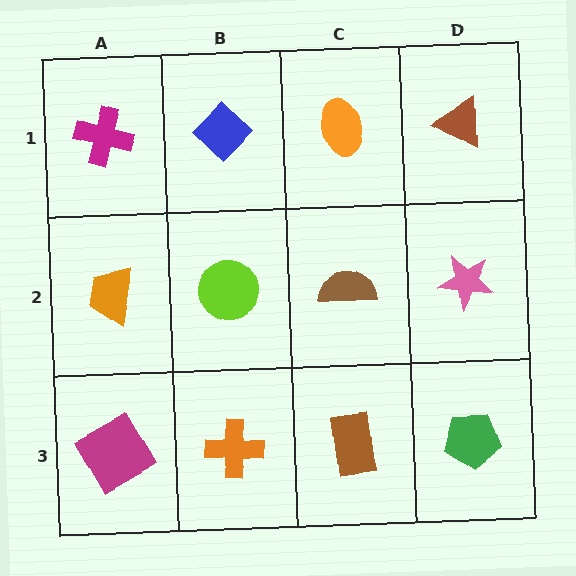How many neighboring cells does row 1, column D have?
2.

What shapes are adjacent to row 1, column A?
An orange trapezoid (row 2, column A), a blue diamond (row 1, column B).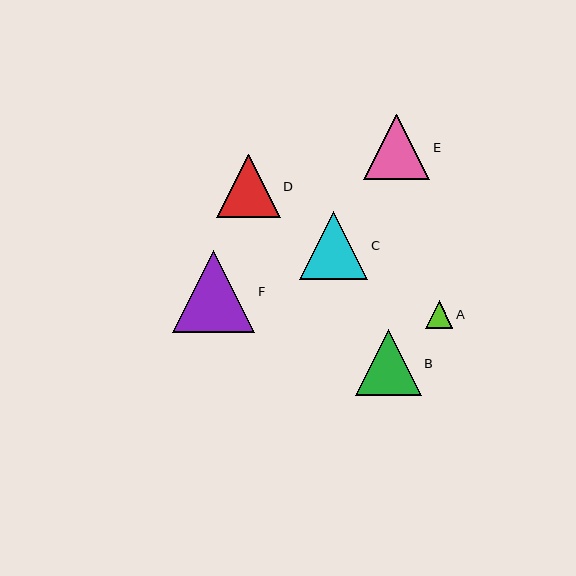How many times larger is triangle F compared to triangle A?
Triangle F is approximately 3.0 times the size of triangle A.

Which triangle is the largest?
Triangle F is the largest with a size of approximately 82 pixels.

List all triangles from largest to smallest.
From largest to smallest: F, C, E, B, D, A.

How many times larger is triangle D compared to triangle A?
Triangle D is approximately 2.3 times the size of triangle A.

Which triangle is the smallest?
Triangle A is the smallest with a size of approximately 27 pixels.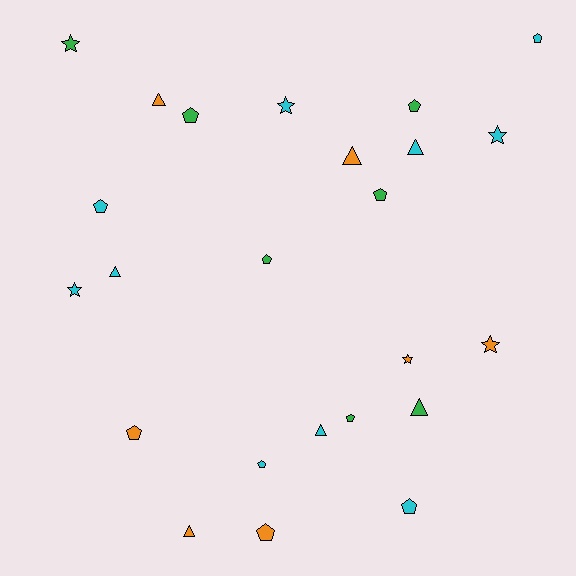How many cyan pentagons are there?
There are 4 cyan pentagons.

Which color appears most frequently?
Cyan, with 10 objects.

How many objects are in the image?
There are 24 objects.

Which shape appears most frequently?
Pentagon, with 11 objects.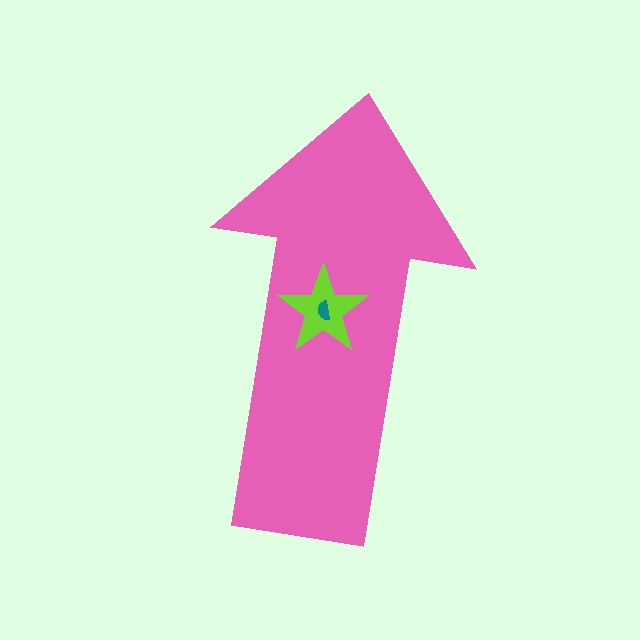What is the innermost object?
The teal semicircle.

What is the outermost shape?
The pink arrow.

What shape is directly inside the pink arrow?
The lime star.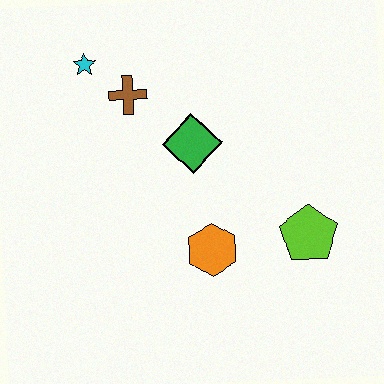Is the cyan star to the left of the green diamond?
Yes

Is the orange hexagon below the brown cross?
Yes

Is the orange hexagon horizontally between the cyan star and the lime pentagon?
Yes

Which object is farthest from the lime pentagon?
The cyan star is farthest from the lime pentagon.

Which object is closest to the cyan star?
The brown cross is closest to the cyan star.